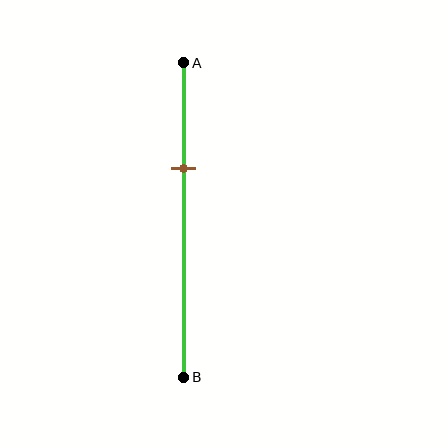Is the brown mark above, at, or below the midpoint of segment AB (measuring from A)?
The brown mark is above the midpoint of segment AB.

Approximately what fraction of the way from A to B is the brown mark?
The brown mark is approximately 35% of the way from A to B.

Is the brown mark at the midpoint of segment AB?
No, the mark is at about 35% from A, not at the 50% midpoint.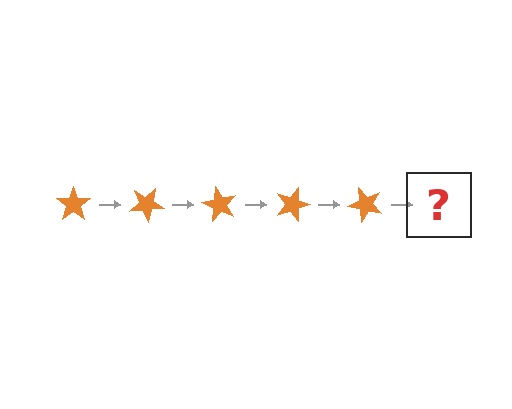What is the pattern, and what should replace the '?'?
The pattern is that the star rotates 30 degrees each step. The '?' should be an orange star rotated 150 degrees.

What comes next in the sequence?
The next element should be an orange star rotated 150 degrees.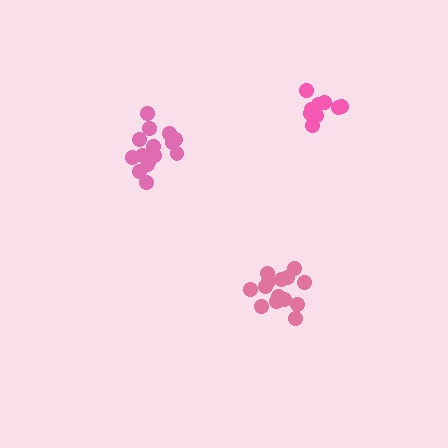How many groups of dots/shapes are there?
There are 3 groups.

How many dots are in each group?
Group 1: 15 dots, Group 2: 9 dots, Group 3: 14 dots (38 total).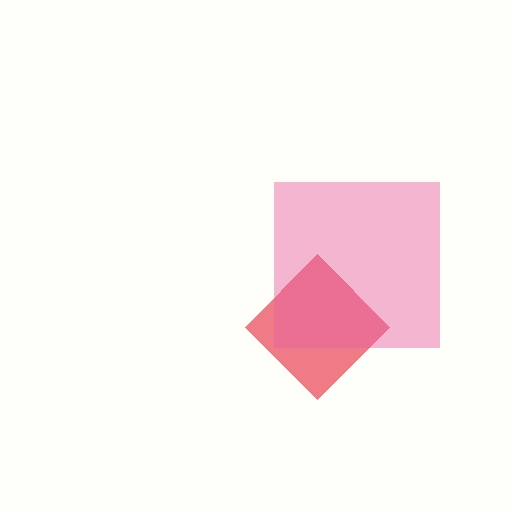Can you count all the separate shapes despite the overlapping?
Yes, there are 2 separate shapes.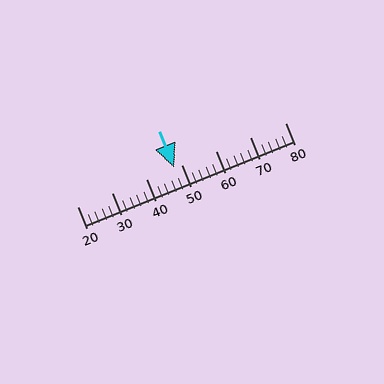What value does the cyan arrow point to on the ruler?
The cyan arrow points to approximately 48.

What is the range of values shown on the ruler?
The ruler shows values from 20 to 80.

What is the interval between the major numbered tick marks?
The major tick marks are spaced 10 units apart.